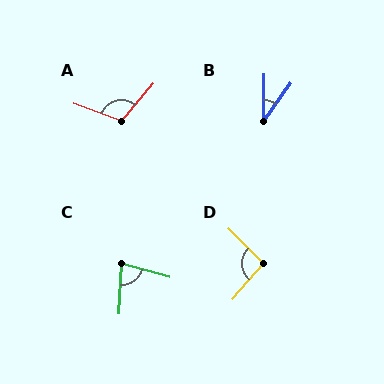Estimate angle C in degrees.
Approximately 77 degrees.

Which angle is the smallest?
B, at approximately 36 degrees.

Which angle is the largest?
A, at approximately 110 degrees.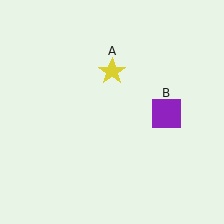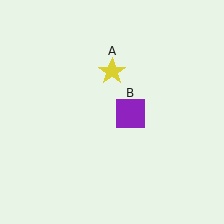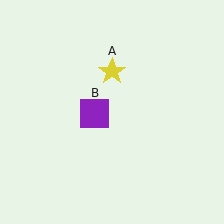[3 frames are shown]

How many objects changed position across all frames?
1 object changed position: purple square (object B).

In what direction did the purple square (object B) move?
The purple square (object B) moved left.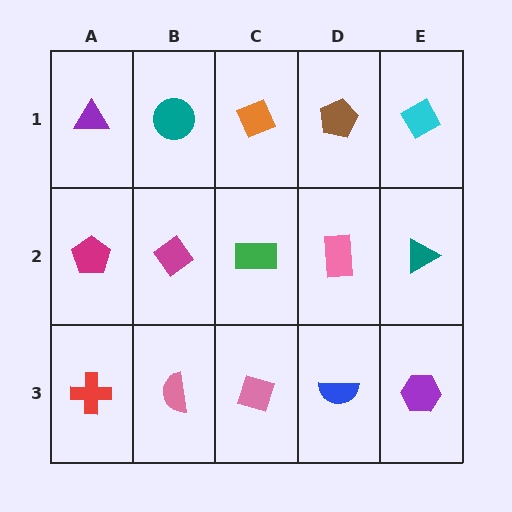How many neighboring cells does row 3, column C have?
3.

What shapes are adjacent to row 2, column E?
A cyan diamond (row 1, column E), a purple hexagon (row 3, column E), a pink rectangle (row 2, column D).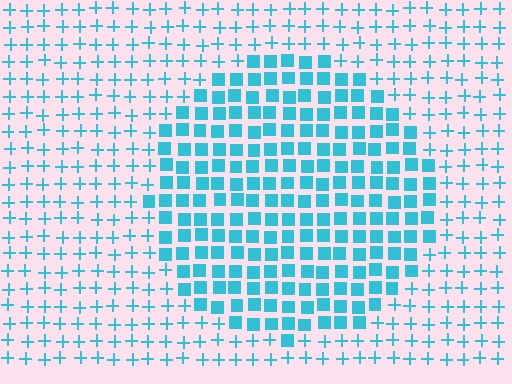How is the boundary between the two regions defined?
The boundary is defined by a change in element shape: squares inside vs. plus signs outside. All elements share the same color and spacing.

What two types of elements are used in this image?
The image uses squares inside the circle region and plus signs outside it.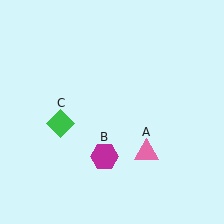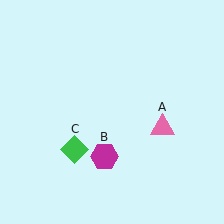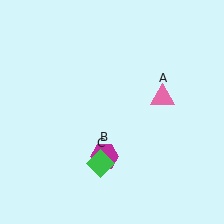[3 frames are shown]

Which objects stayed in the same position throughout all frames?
Magenta hexagon (object B) remained stationary.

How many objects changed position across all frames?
2 objects changed position: pink triangle (object A), green diamond (object C).